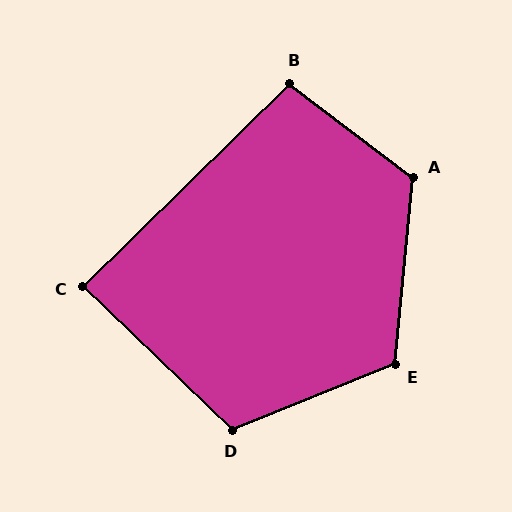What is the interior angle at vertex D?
Approximately 114 degrees (obtuse).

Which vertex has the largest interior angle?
A, at approximately 122 degrees.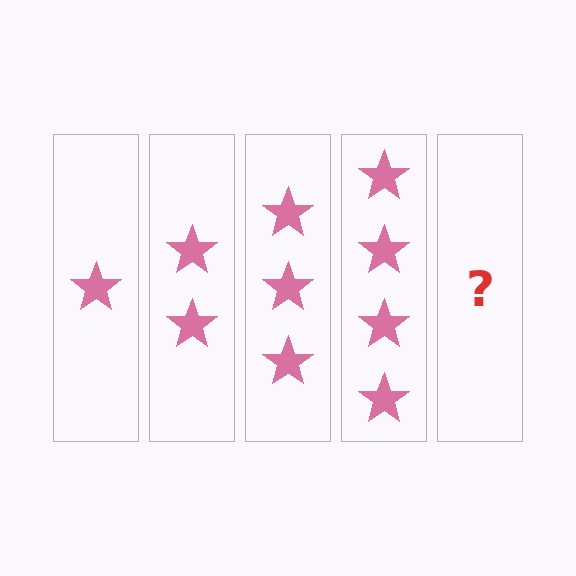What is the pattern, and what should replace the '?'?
The pattern is that each step adds one more star. The '?' should be 5 stars.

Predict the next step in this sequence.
The next step is 5 stars.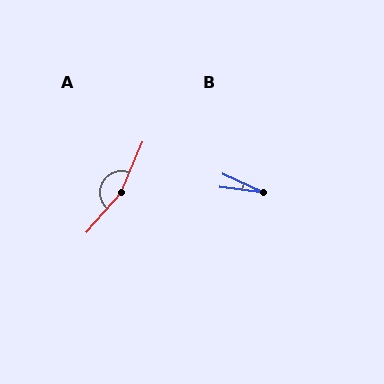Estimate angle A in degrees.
Approximately 162 degrees.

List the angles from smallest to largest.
B (18°), A (162°).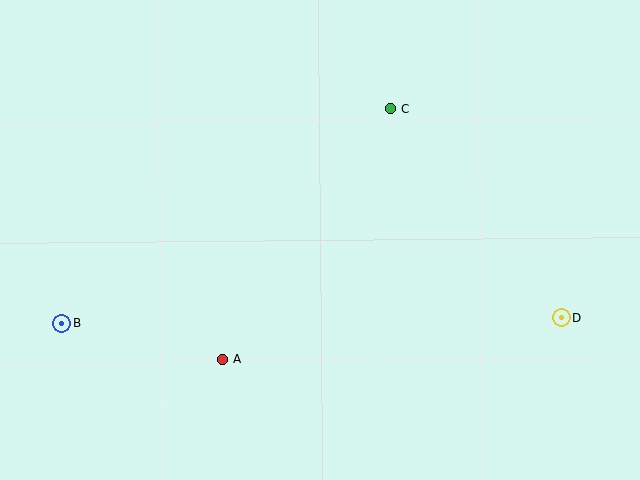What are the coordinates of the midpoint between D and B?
The midpoint between D and B is at (311, 321).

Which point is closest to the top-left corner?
Point B is closest to the top-left corner.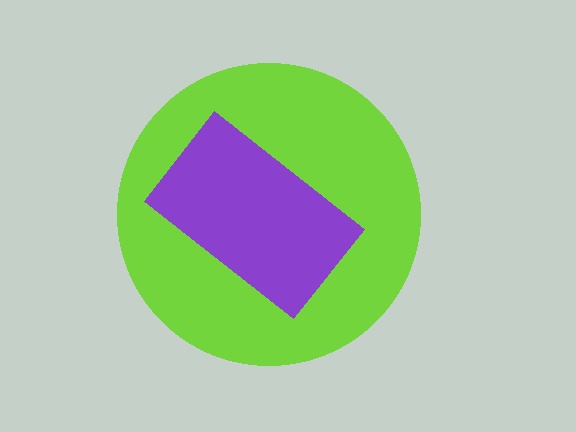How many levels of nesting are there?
2.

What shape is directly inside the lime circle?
The purple rectangle.